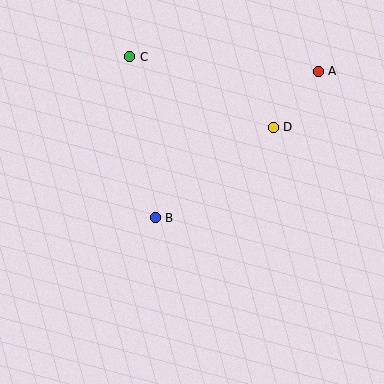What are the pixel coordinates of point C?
Point C is at (130, 57).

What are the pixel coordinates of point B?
Point B is at (155, 218).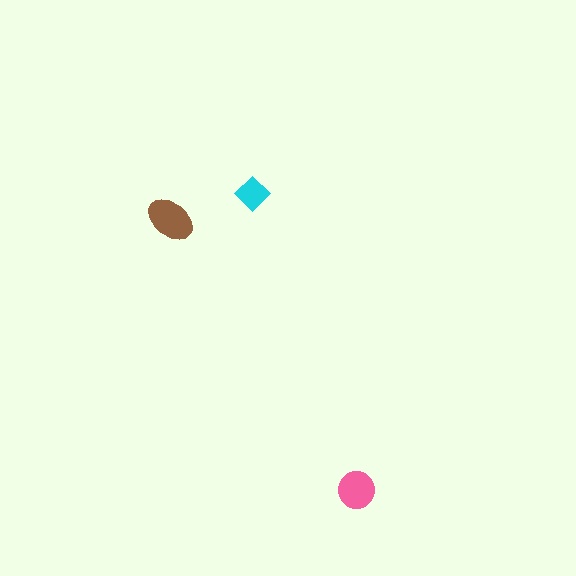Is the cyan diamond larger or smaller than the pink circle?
Smaller.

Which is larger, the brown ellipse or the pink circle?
The brown ellipse.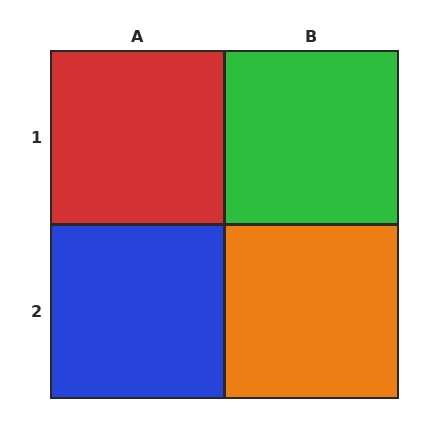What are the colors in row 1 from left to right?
Red, green.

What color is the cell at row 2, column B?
Orange.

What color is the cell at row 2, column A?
Blue.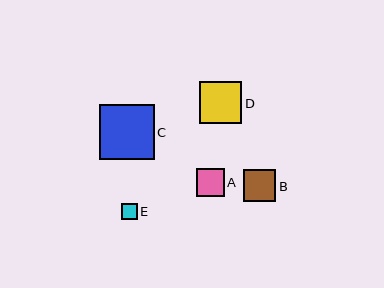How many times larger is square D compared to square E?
Square D is approximately 2.6 times the size of square E.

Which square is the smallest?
Square E is the smallest with a size of approximately 16 pixels.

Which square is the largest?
Square C is the largest with a size of approximately 55 pixels.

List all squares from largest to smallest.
From largest to smallest: C, D, B, A, E.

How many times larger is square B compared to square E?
Square B is approximately 2.0 times the size of square E.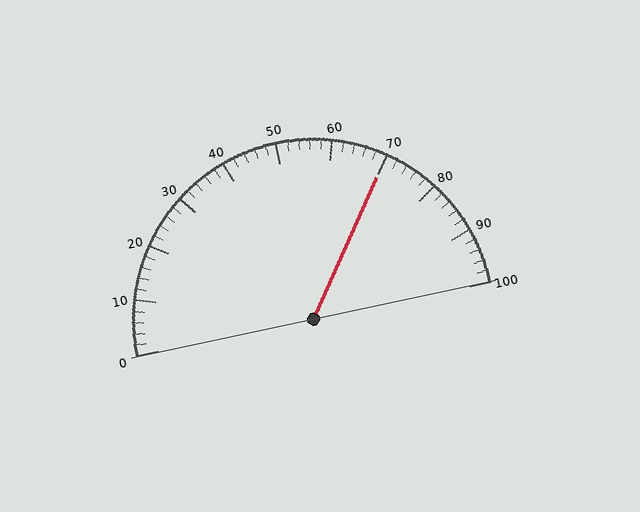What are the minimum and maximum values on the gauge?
The gauge ranges from 0 to 100.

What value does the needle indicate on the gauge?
The needle indicates approximately 70.